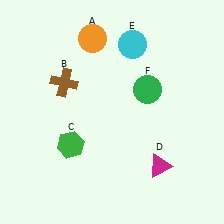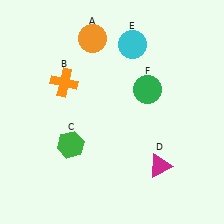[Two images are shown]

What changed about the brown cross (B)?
In Image 1, B is brown. In Image 2, it changed to orange.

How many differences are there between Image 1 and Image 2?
There is 1 difference between the two images.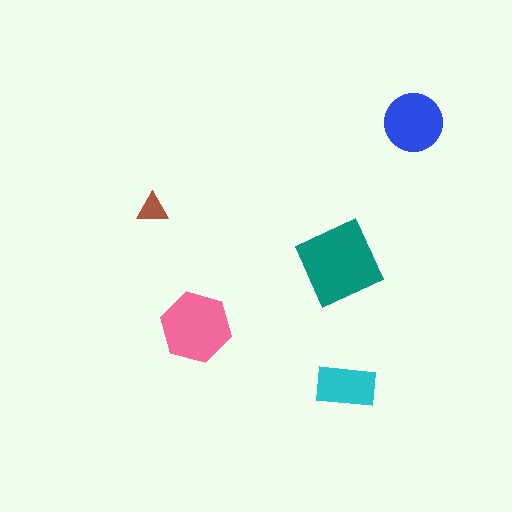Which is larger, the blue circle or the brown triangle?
The blue circle.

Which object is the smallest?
The brown triangle.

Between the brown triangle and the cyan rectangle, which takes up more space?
The cyan rectangle.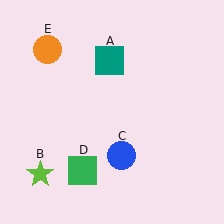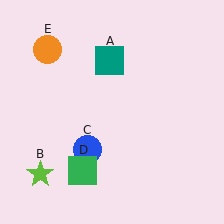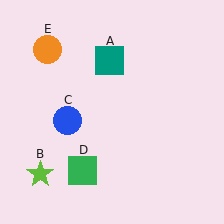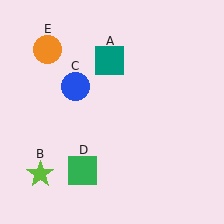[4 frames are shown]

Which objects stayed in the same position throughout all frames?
Teal square (object A) and lime star (object B) and green square (object D) and orange circle (object E) remained stationary.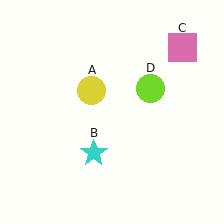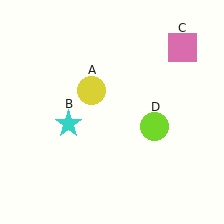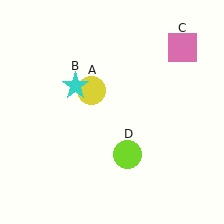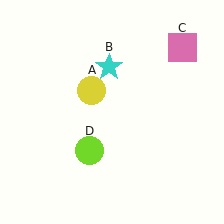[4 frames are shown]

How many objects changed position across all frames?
2 objects changed position: cyan star (object B), lime circle (object D).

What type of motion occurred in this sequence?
The cyan star (object B), lime circle (object D) rotated clockwise around the center of the scene.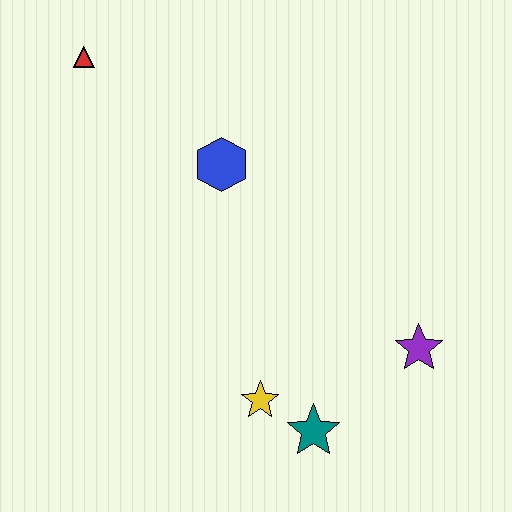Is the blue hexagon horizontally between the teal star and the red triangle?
Yes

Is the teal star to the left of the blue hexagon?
No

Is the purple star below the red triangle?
Yes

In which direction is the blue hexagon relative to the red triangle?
The blue hexagon is to the right of the red triangle.